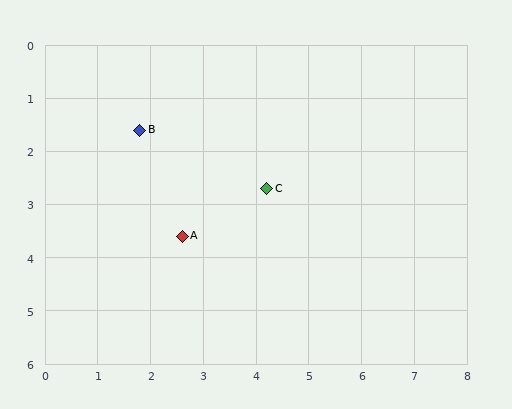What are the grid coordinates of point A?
Point A is at approximately (2.6, 3.6).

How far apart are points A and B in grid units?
Points A and B are about 2.2 grid units apart.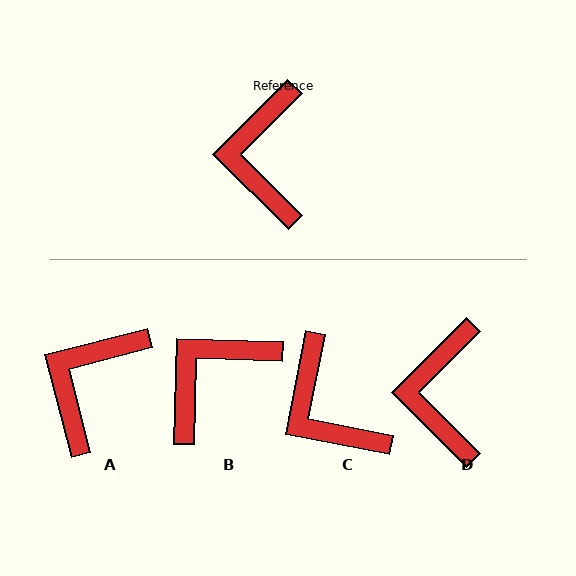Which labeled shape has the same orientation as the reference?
D.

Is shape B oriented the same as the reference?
No, it is off by about 47 degrees.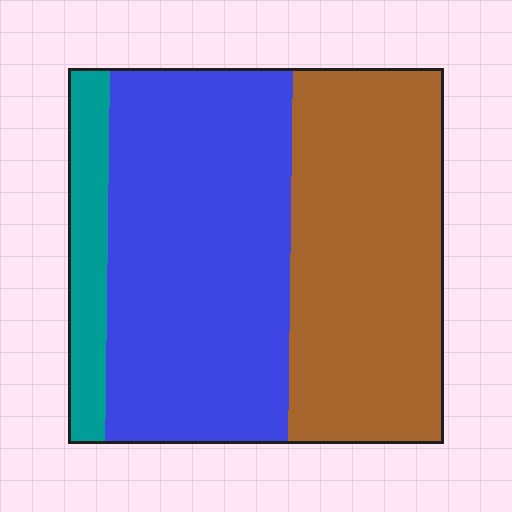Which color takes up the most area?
Blue, at roughly 50%.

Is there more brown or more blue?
Blue.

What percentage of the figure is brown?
Brown covers roughly 40% of the figure.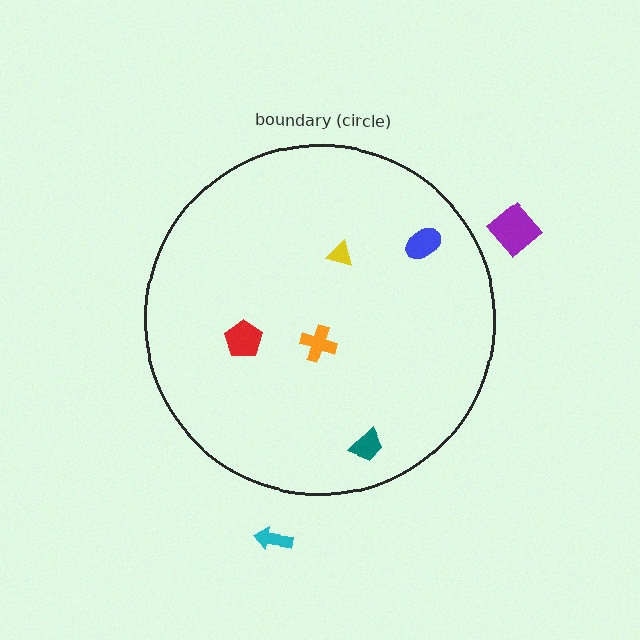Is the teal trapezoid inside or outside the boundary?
Inside.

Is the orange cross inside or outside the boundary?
Inside.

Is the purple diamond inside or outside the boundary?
Outside.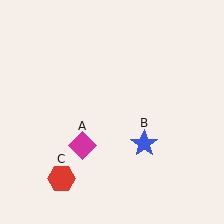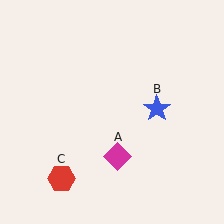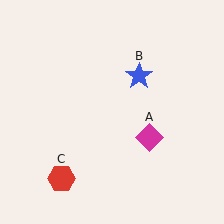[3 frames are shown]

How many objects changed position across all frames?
2 objects changed position: magenta diamond (object A), blue star (object B).